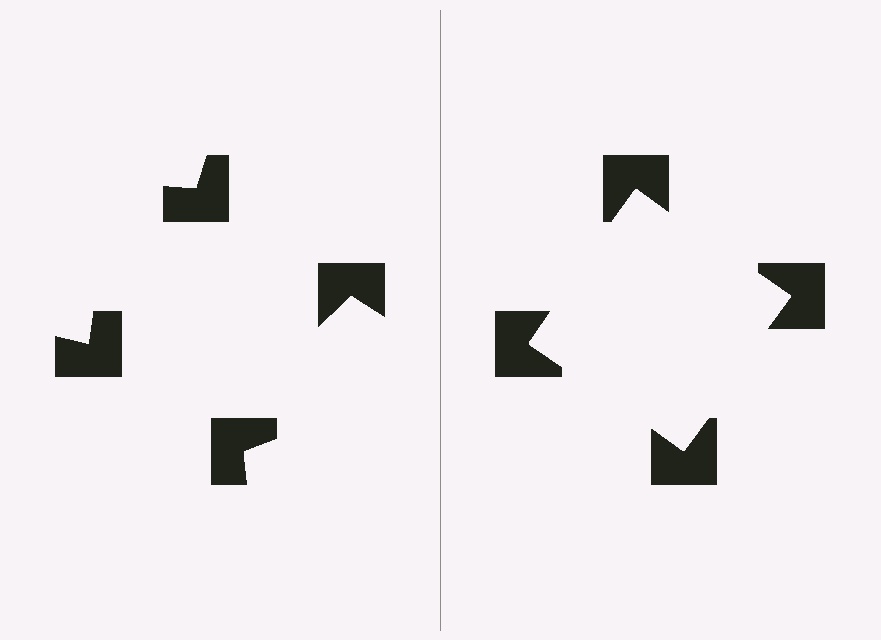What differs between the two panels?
The notched squares are positioned identically on both sides; only the wedge orientations differ. On the right they align to a square; on the left they are misaligned.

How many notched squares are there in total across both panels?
8 — 4 on each side.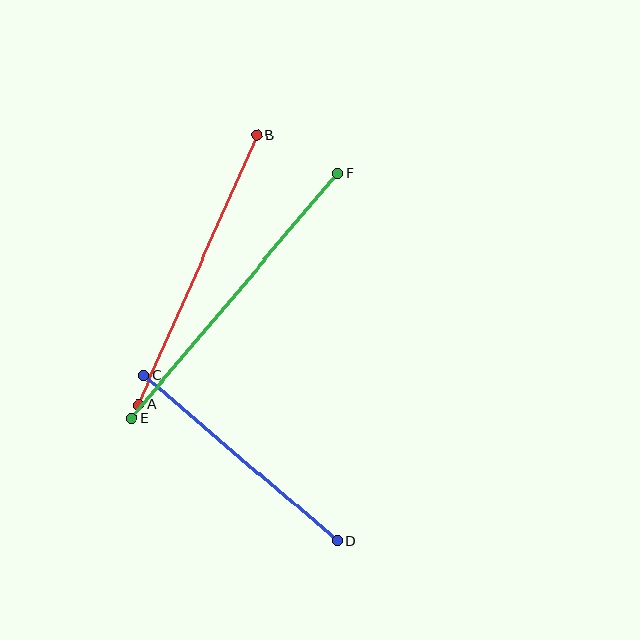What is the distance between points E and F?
The distance is approximately 320 pixels.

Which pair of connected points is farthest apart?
Points E and F are farthest apart.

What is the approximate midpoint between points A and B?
The midpoint is at approximately (197, 270) pixels.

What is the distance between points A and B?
The distance is approximately 294 pixels.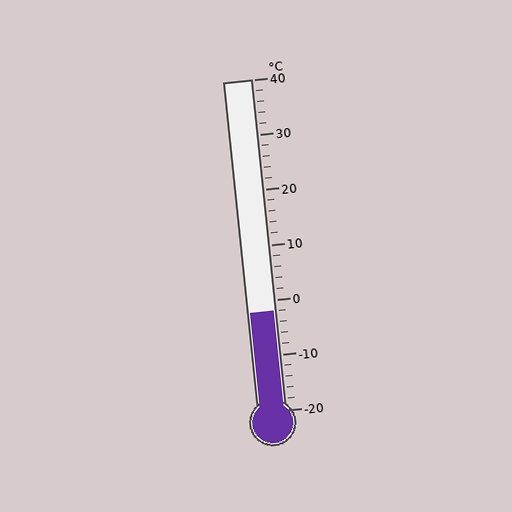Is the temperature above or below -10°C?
The temperature is above -10°C.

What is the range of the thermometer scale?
The thermometer scale ranges from -20°C to 40°C.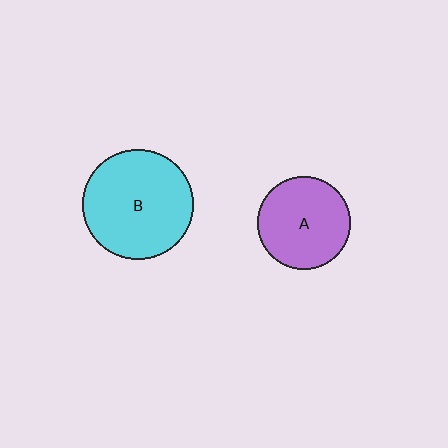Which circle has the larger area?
Circle B (cyan).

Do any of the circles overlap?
No, none of the circles overlap.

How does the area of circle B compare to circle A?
Approximately 1.4 times.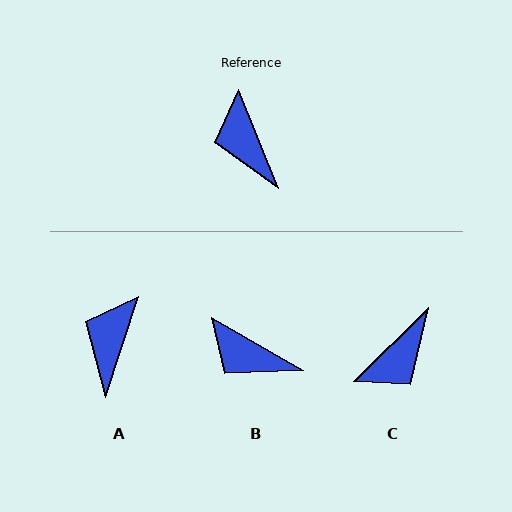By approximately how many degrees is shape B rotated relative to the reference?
Approximately 38 degrees counter-clockwise.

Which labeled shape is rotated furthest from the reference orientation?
C, about 113 degrees away.